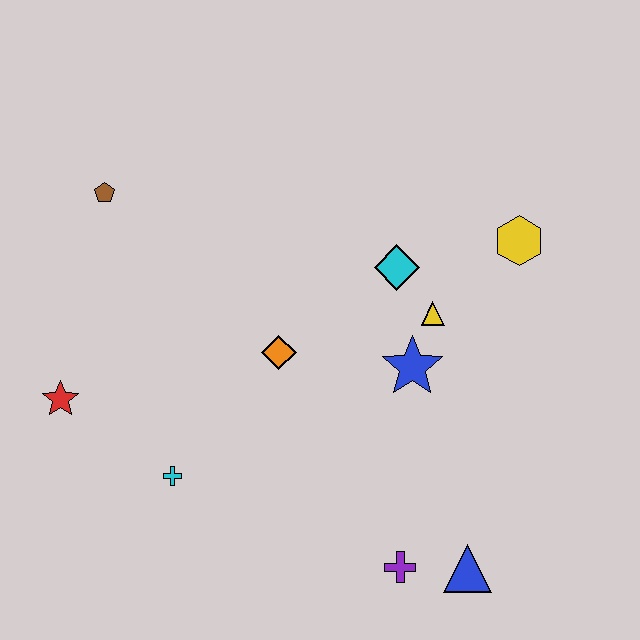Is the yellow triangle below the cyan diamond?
Yes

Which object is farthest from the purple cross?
The brown pentagon is farthest from the purple cross.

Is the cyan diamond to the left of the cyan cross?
No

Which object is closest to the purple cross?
The blue triangle is closest to the purple cross.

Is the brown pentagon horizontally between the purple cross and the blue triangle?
No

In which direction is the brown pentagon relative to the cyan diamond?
The brown pentagon is to the left of the cyan diamond.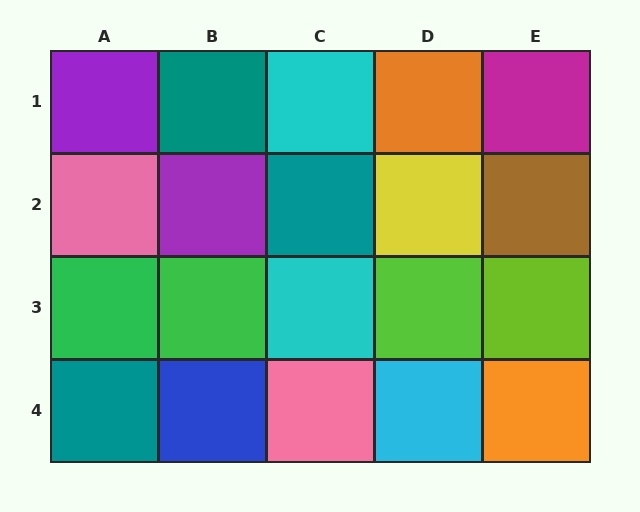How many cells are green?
2 cells are green.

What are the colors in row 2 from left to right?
Pink, purple, teal, yellow, brown.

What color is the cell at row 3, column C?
Cyan.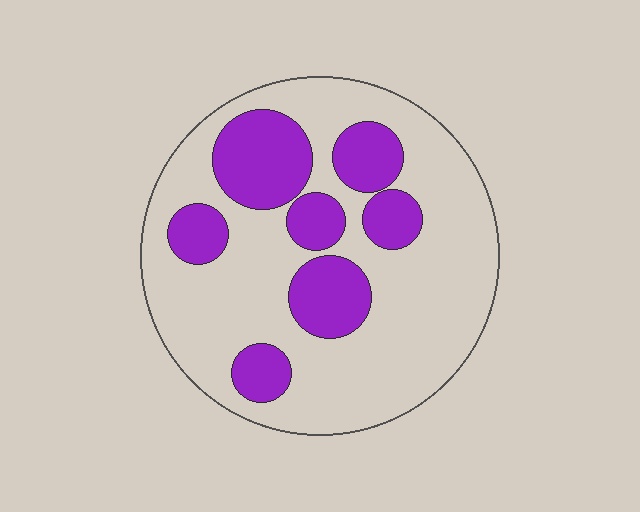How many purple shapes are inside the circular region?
7.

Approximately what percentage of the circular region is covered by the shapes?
Approximately 30%.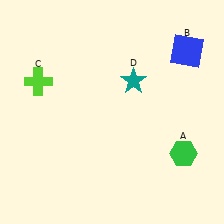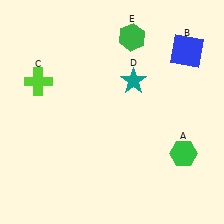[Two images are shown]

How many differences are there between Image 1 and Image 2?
There is 1 difference between the two images.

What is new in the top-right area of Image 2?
A green hexagon (E) was added in the top-right area of Image 2.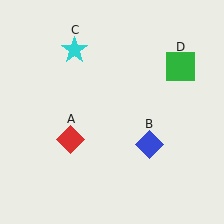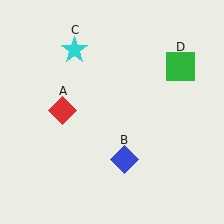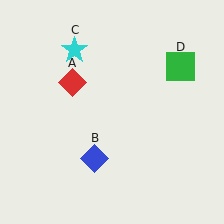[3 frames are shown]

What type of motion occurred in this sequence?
The red diamond (object A), blue diamond (object B) rotated clockwise around the center of the scene.